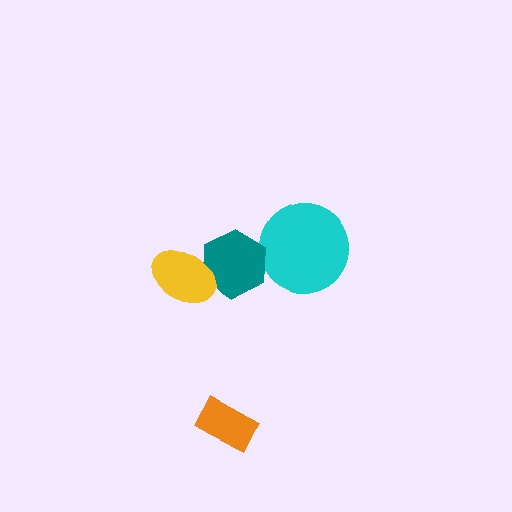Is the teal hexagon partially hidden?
Yes, it is partially covered by another shape.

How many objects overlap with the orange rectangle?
0 objects overlap with the orange rectangle.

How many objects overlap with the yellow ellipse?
1 object overlaps with the yellow ellipse.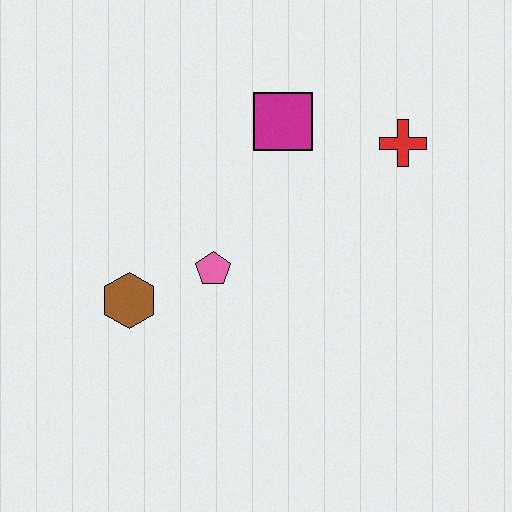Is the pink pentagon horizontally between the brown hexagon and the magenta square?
Yes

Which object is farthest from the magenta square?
The brown hexagon is farthest from the magenta square.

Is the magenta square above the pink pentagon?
Yes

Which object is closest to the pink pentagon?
The brown hexagon is closest to the pink pentagon.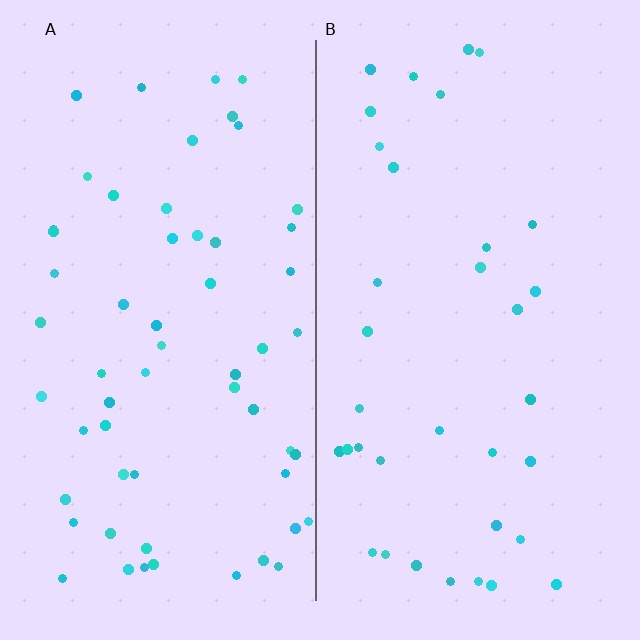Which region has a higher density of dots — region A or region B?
A (the left).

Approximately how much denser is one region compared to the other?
Approximately 1.7× — region A over region B.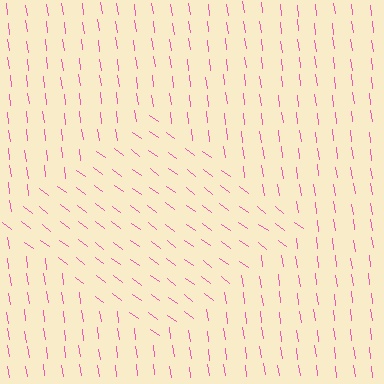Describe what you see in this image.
The image is filled with small pink line segments. A diamond region in the image has lines oriented differently from the surrounding lines, creating a visible texture boundary.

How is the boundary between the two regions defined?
The boundary is defined purely by a change in line orientation (approximately 45 degrees difference). All lines are the same color and thickness.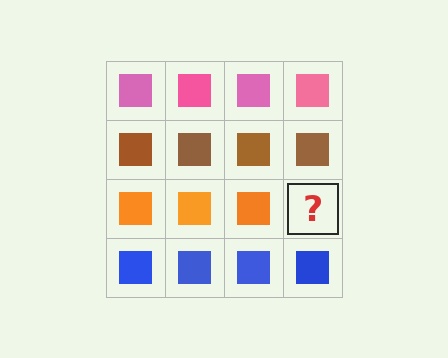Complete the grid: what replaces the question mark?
The question mark should be replaced with an orange square.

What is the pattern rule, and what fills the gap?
The rule is that each row has a consistent color. The gap should be filled with an orange square.